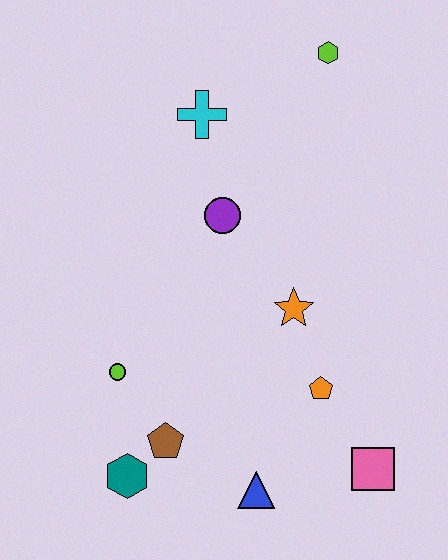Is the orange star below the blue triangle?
No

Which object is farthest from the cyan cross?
The pink square is farthest from the cyan cross.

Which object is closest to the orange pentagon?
The orange star is closest to the orange pentagon.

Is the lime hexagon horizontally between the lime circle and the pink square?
Yes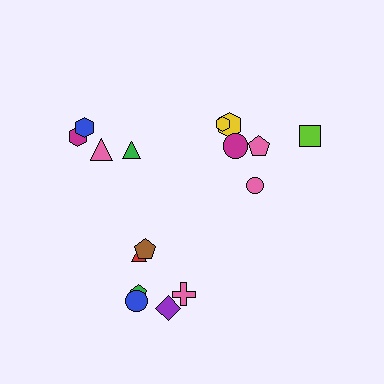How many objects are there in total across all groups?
There are 16 objects.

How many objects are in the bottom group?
There are 6 objects.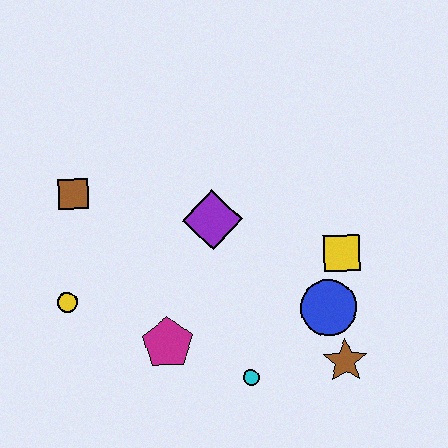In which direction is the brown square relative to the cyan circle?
The brown square is above the cyan circle.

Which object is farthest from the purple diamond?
The brown star is farthest from the purple diamond.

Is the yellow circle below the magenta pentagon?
No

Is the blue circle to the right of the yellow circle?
Yes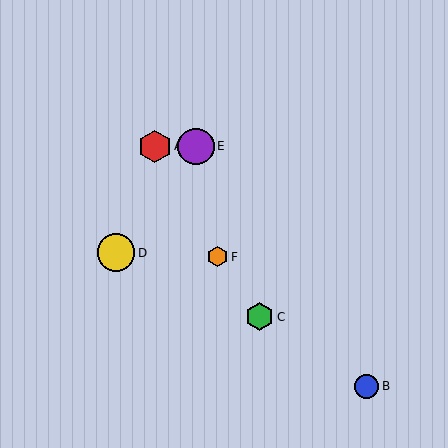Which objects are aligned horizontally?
Objects A, E are aligned horizontally.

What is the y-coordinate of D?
Object D is at y≈253.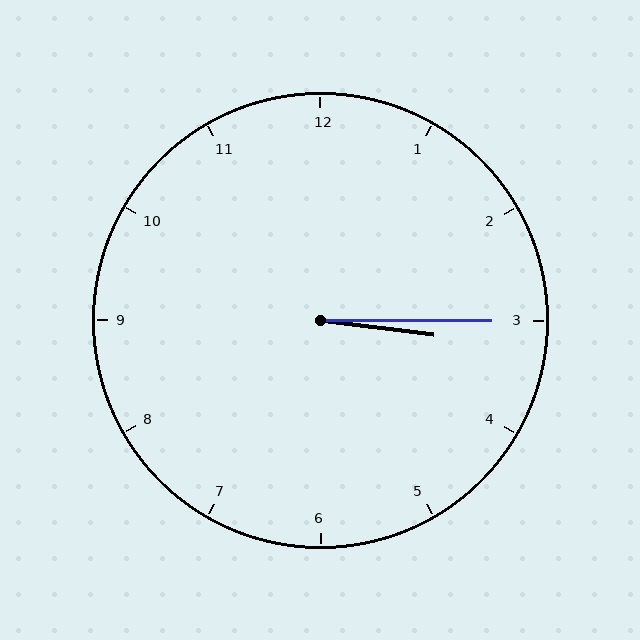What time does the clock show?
3:15.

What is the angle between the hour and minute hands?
Approximately 8 degrees.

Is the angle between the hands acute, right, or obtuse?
It is acute.